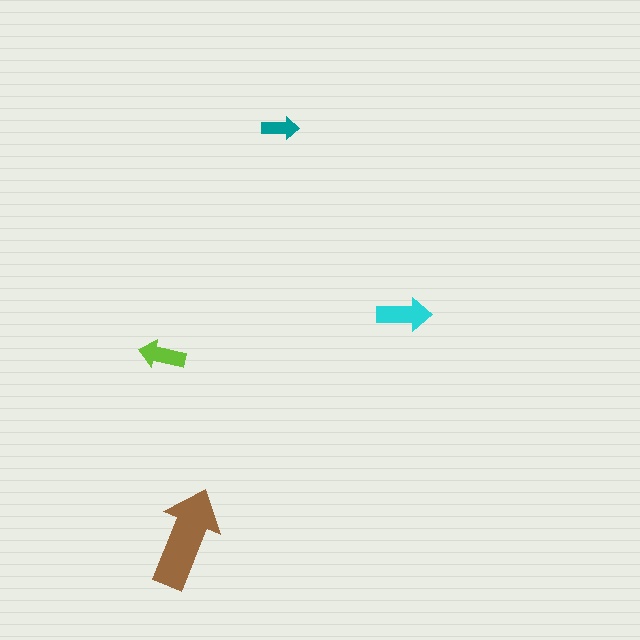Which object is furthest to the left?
The lime arrow is leftmost.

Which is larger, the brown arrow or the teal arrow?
The brown one.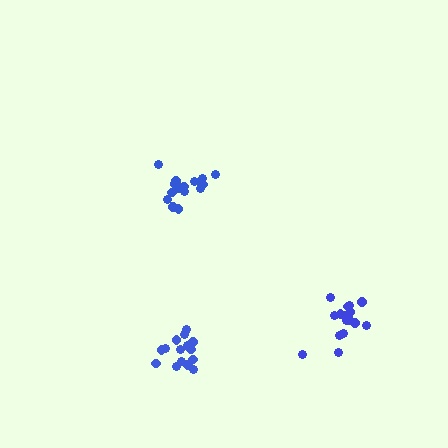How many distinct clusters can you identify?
There are 3 distinct clusters.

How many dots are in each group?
Group 1: 17 dots, Group 2: 16 dots, Group 3: 16 dots (49 total).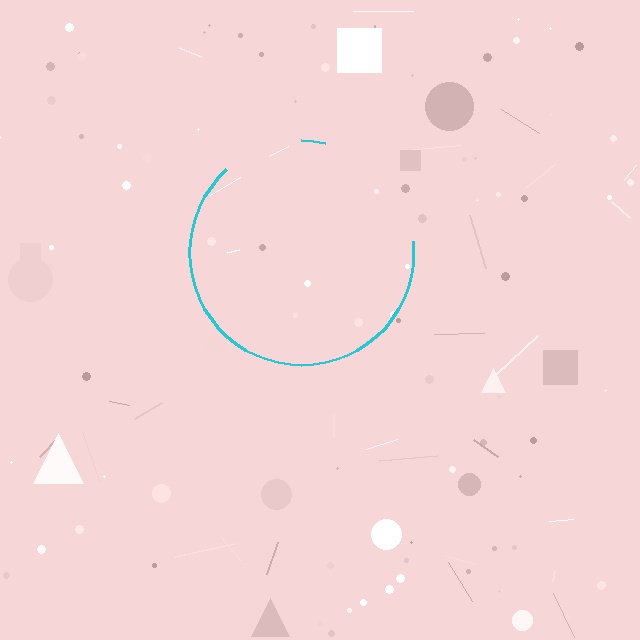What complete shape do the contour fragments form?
The contour fragments form a circle.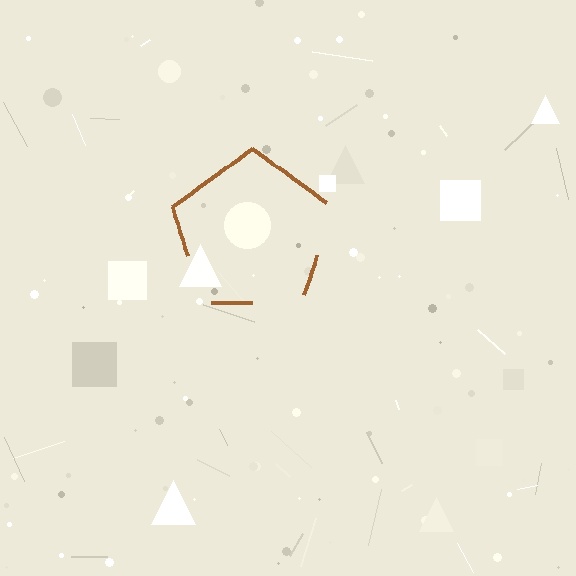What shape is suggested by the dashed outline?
The dashed outline suggests a pentagon.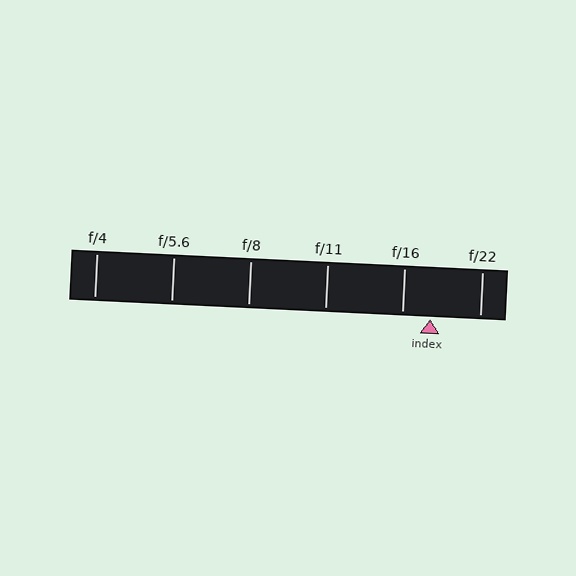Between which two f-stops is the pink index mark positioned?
The index mark is between f/16 and f/22.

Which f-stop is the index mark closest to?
The index mark is closest to f/16.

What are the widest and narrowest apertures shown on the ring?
The widest aperture shown is f/4 and the narrowest is f/22.